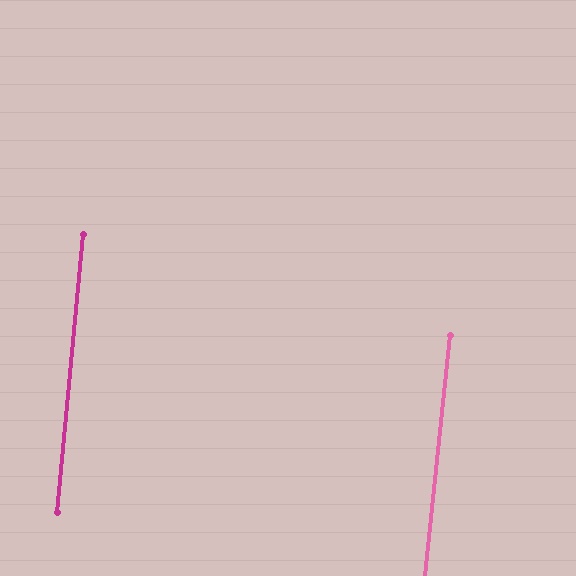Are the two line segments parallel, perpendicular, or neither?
Parallel — their directions differ by only 0.5°.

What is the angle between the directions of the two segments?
Approximately 1 degree.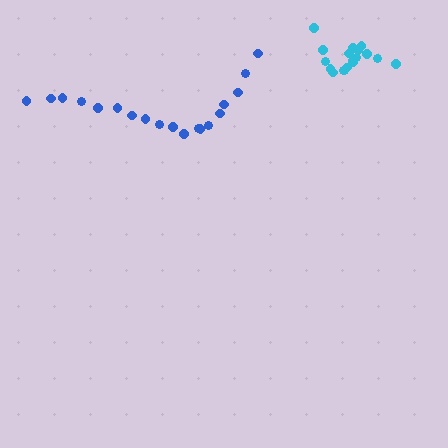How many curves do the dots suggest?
There are 2 distinct paths.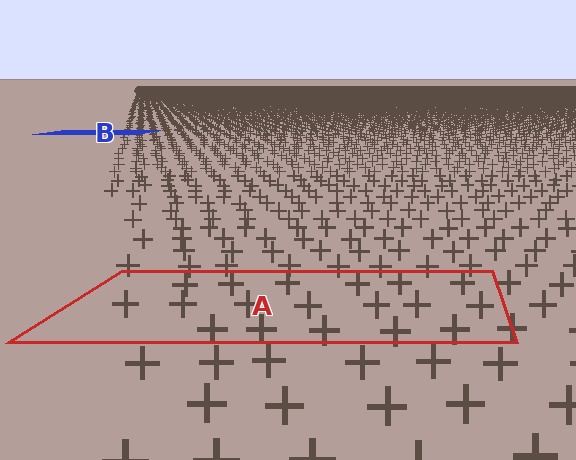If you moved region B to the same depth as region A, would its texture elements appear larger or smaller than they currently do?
They would appear larger. At a closer depth, the same texture elements are projected at a bigger on-screen size.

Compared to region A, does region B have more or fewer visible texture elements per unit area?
Region B has more texture elements per unit area — they are packed more densely because it is farther away.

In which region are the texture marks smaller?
The texture marks are smaller in region B, because it is farther away.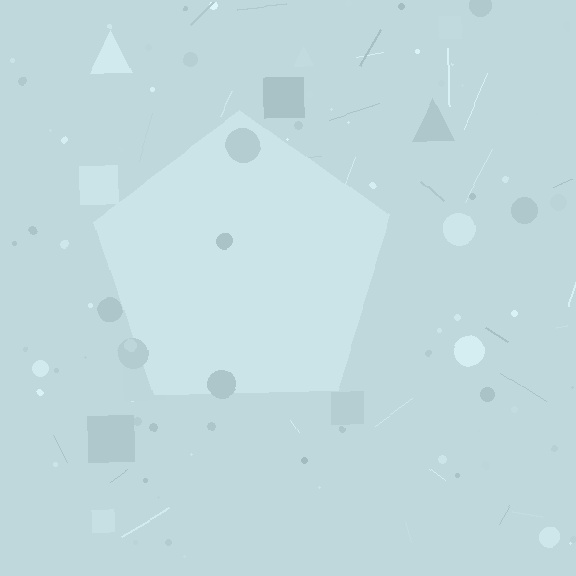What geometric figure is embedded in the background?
A pentagon is embedded in the background.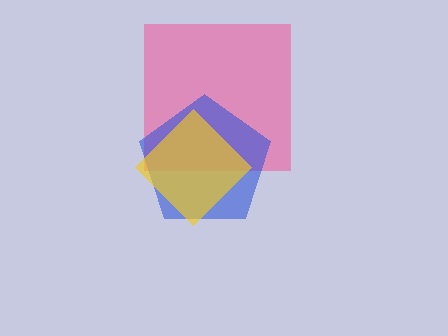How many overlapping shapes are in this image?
There are 3 overlapping shapes in the image.